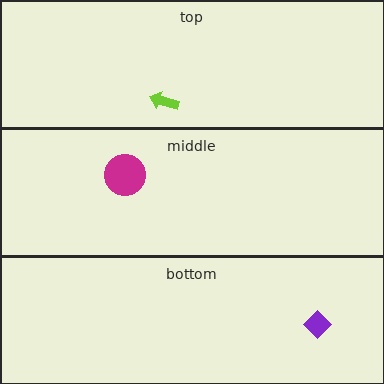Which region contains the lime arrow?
The top region.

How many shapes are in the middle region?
1.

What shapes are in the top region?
The lime arrow.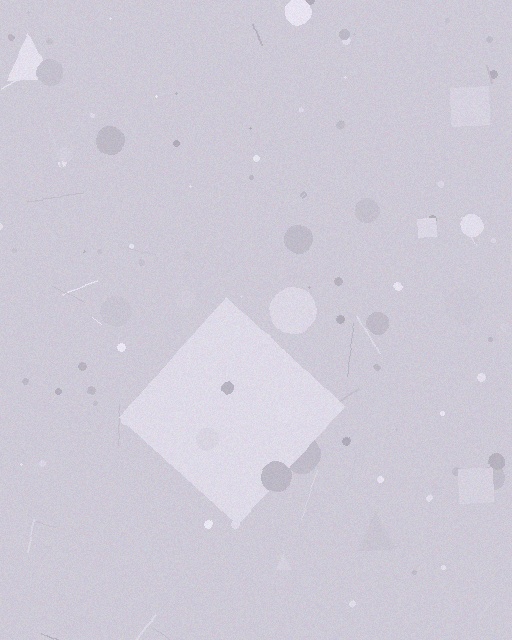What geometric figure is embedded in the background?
A diamond is embedded in the background.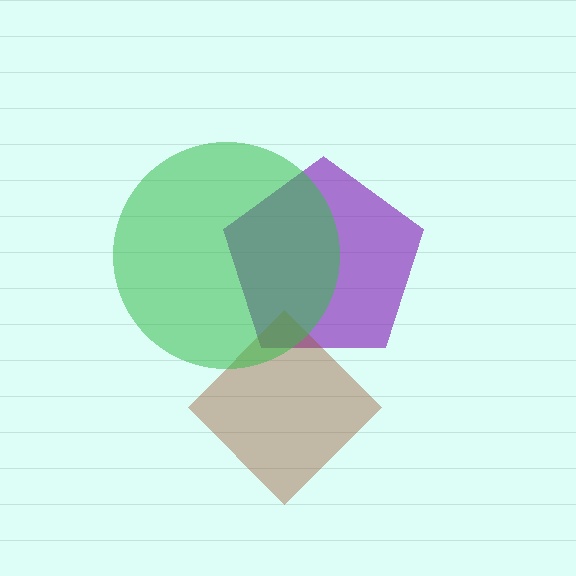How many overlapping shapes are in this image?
There are 3 overlapping shapes in the image.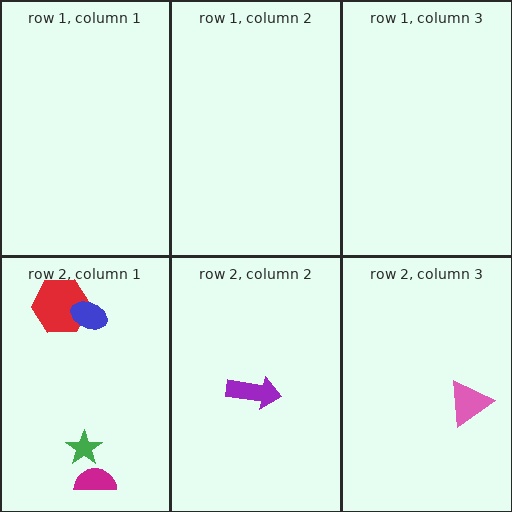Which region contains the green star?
The row 2, column 1 region.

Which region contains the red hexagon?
The row 2, column 1 region.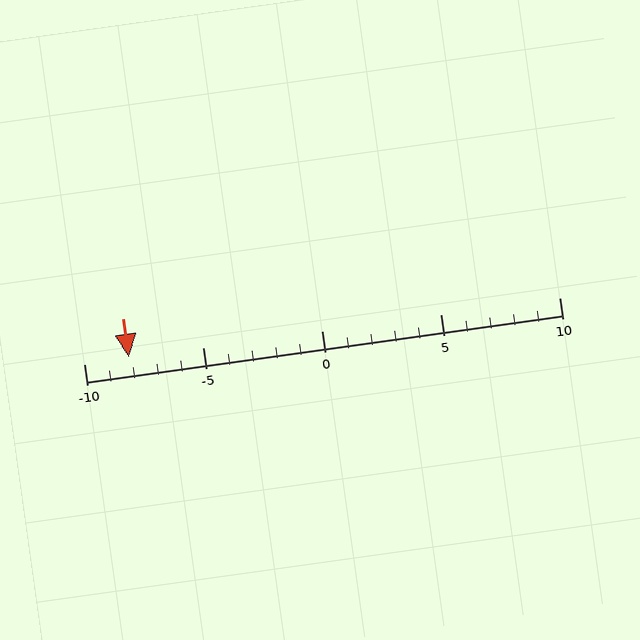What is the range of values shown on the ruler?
The ruler shows values from -10 to 10.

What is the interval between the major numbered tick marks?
The major tick marks are spaced 5 units apart.